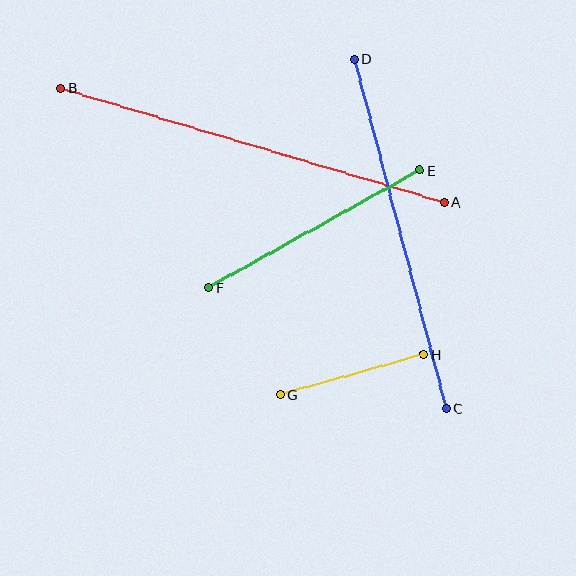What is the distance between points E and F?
The distance is approximately 241 pixels.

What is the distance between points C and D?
The distance is approximately 361 pixels.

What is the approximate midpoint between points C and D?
The midpoint is at approximately (400, 234) pixels.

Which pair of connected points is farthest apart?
Points A and B are farthest apart.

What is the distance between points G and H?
The distance is approximately 149 pixels.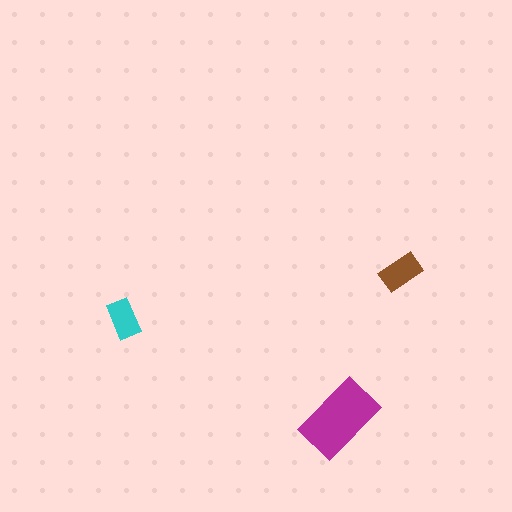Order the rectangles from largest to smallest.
the magenta one, the brown one, the cyan one.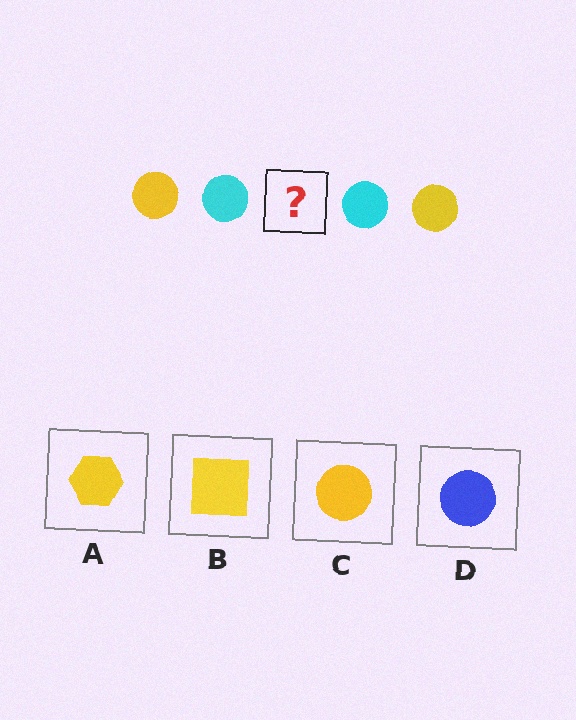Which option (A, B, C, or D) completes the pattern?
C.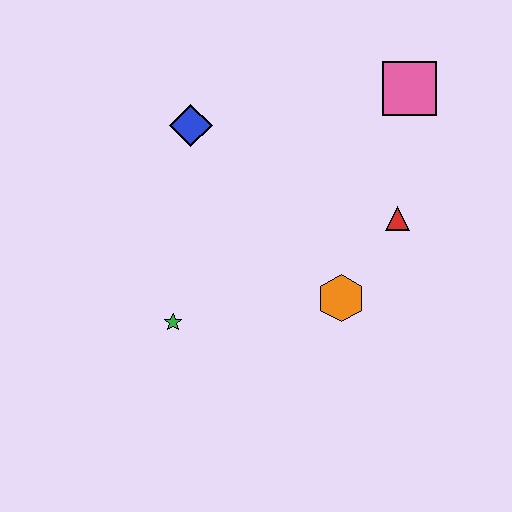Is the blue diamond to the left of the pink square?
Yes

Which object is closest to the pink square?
The red triangle is closest to the pink square.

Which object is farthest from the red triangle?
The green star is farthest from the red triangle.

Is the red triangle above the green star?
Yes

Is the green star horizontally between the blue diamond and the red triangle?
No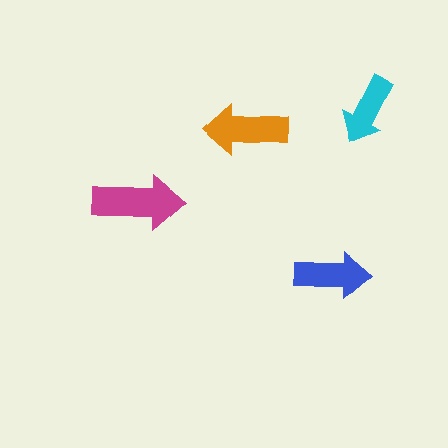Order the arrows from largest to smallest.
the magenta one, the orange one, the blue one, the cyan one.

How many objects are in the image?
There are 4 objects in the image.